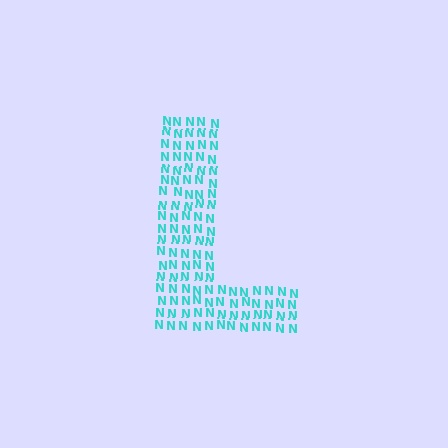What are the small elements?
The small elements are letter N's.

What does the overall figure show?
The overall figure shows the letter L.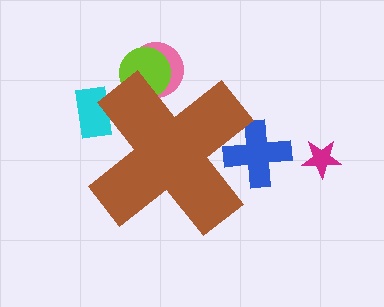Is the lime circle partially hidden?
Yes, the lime circle is partially hidden behind the brown cross.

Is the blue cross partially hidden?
Yes, the blue cross is partially hidden behind the brown cross.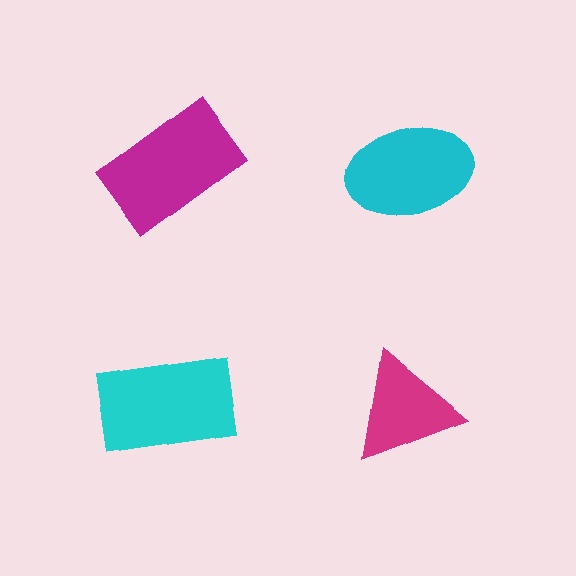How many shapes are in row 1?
2 shapes.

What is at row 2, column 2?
A magenta triangle.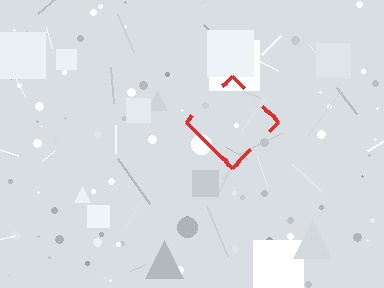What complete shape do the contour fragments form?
The contour fragments form a diamond.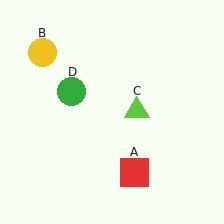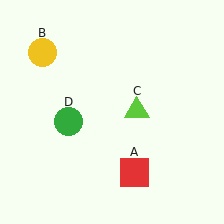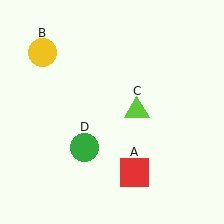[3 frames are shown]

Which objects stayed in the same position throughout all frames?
Red square (object A) and yellow circle (object B) and lime triangle (object C) remained stationary.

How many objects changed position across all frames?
1 object changed position: green circle (object D).